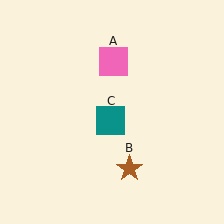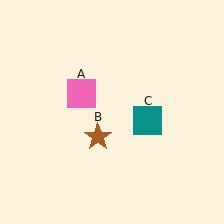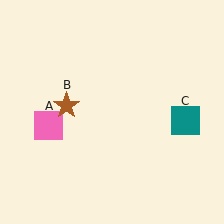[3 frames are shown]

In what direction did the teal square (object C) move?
The teal square (object C) moved right.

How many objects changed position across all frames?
3 objects changed position: pink square (object A), brown star (object B), teal square (object C).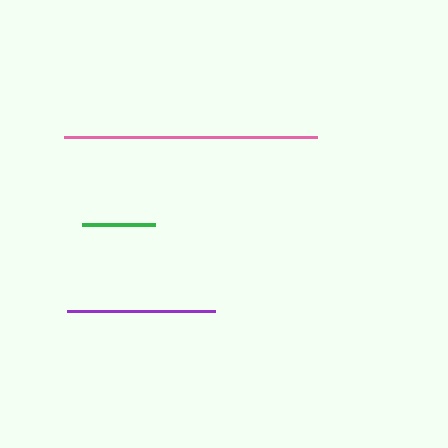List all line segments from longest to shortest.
From longest to shortest: pink, purple, green.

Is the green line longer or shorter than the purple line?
The purple line is longer than the green line.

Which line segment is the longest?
The pink line is the longest at approximately 253 pixels.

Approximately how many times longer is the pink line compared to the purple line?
The pink line is approximately 1.7 times the length of the purple line.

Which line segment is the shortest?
The green line is the shortest at approximately 72 pixels.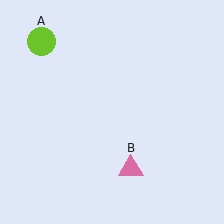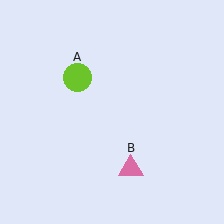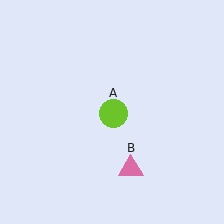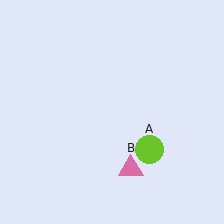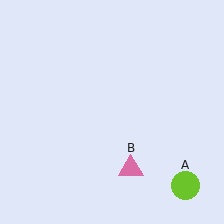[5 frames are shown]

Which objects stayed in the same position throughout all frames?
Pink triangle (object B) remained stationary.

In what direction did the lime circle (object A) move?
The lime circle (object A) moved down and to the right.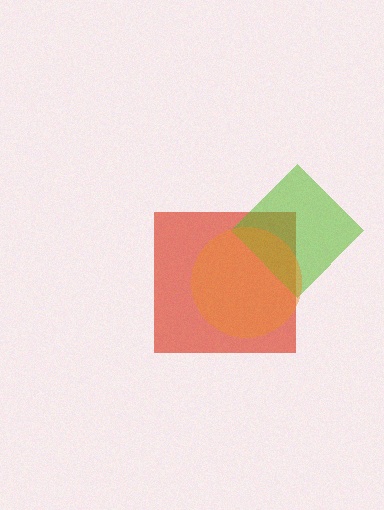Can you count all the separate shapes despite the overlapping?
Yes, there are 3 separate shapes.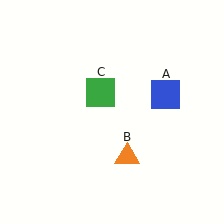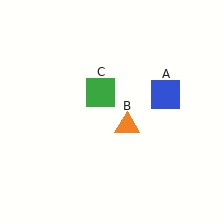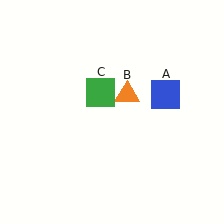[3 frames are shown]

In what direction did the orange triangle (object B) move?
The orange triangle (object B) moved up.